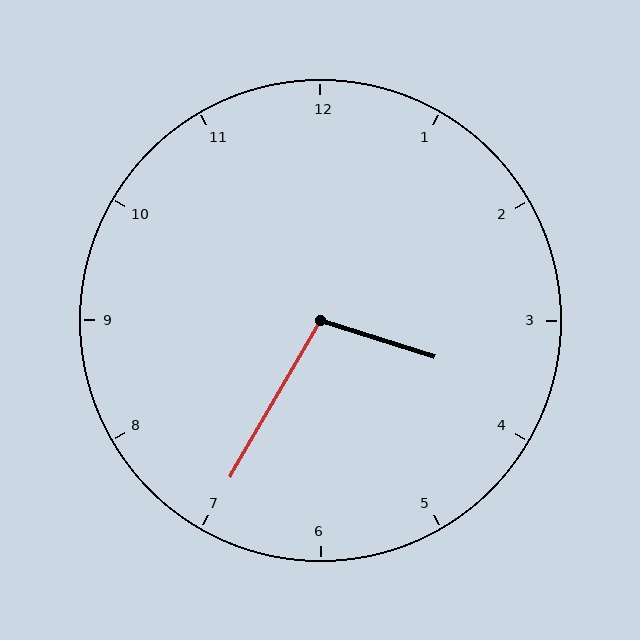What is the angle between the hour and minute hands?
Approximately 102 degrees.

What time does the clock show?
3:35.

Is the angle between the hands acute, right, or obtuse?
It is obtuse.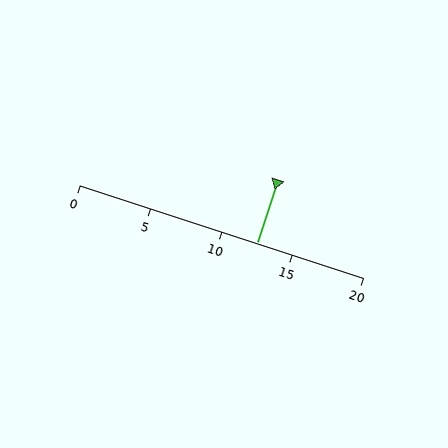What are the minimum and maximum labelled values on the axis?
The axis runs from 0 to 20.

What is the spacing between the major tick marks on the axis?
The major ticks are spaced 5 apart.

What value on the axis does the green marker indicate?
The marker indicates approximately 12.5.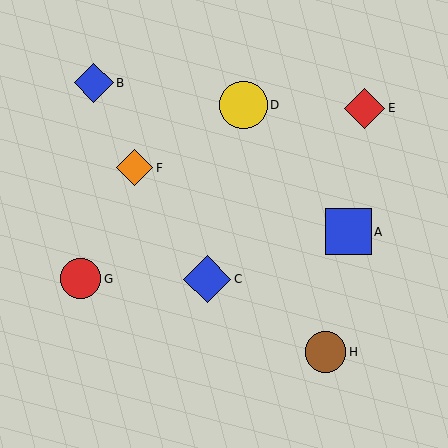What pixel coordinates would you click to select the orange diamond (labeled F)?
Click at (135, 168) to select the orange diamond F.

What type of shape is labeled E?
Shape E is a red diamond.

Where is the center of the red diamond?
The center of the red diamond is at (364, 108).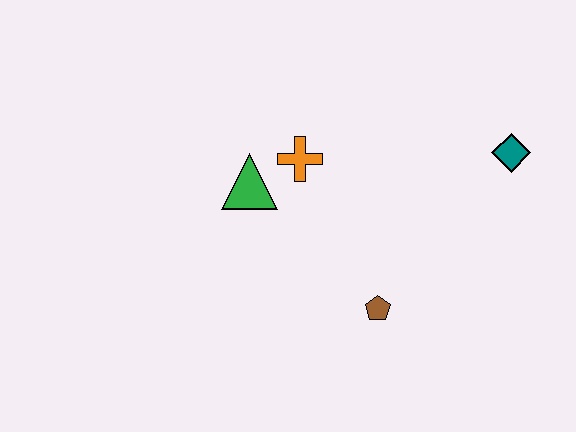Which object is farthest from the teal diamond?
The green triangle is farthest from the teal diamond.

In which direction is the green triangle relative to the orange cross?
The green triangle is to the left of the orange cross.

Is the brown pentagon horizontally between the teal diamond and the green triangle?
Yes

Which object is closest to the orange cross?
The green triangle is closest to the orange cross.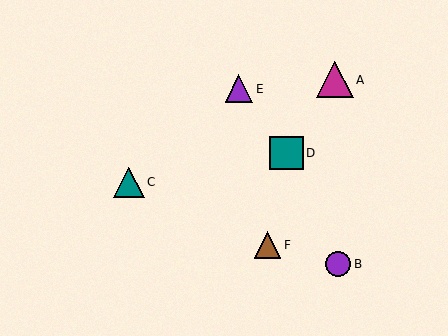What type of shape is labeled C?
Shape C is a teal triangle.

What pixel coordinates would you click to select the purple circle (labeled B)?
Click at (338, 264) to select the purple circle B.